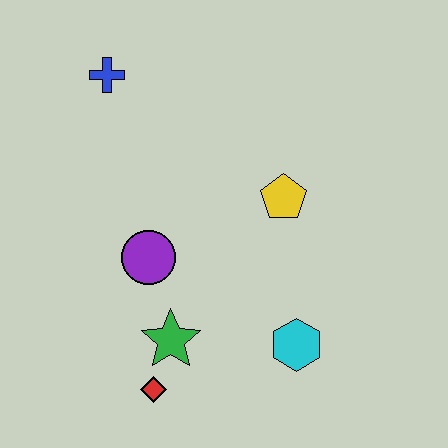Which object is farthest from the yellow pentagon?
The red diamond is farthest from the yellow pentagon.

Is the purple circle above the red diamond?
Yes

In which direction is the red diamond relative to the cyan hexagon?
The red diamond is to the left of the cyan hexagon.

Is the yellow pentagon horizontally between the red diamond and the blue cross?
No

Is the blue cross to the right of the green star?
No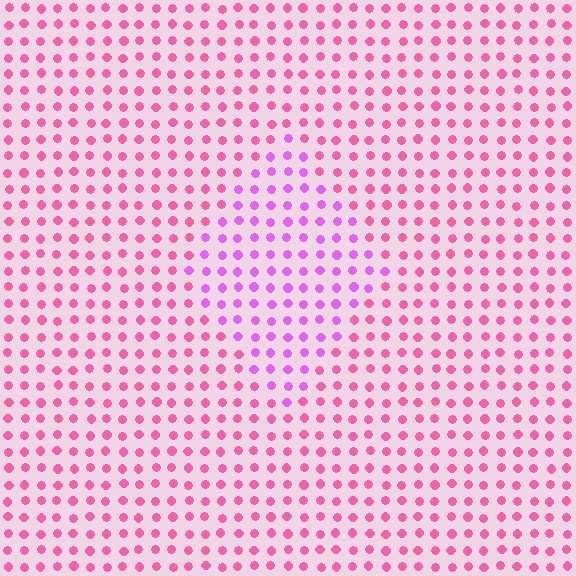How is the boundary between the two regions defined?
The boundary is defined purely by a slight shift in hue (about 34 degrees). Spacing, size, and orientation are identical on both sides.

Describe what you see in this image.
The image is filled with small pink elements in a uniform arrangement. A diamond-shaped region is visible where the elements are tinted to a slightly different hue, forming a subtle color boundary.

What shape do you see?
I see a diamond.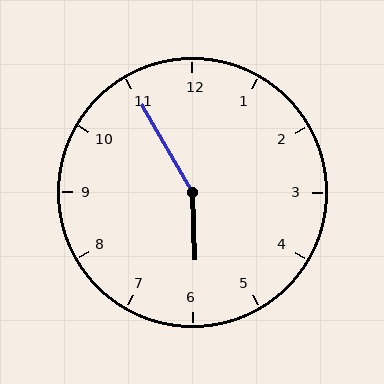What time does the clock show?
5:55.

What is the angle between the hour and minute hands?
Approximately 152 degrees.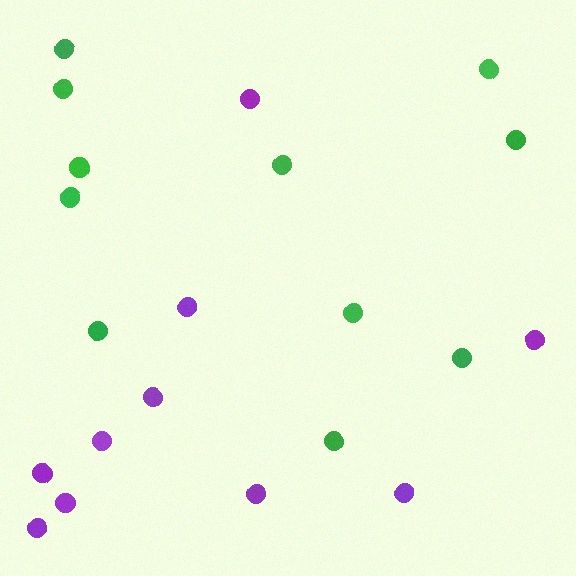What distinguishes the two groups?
There are 2 groups: one group of green circles (11) and one group of purple circles (10).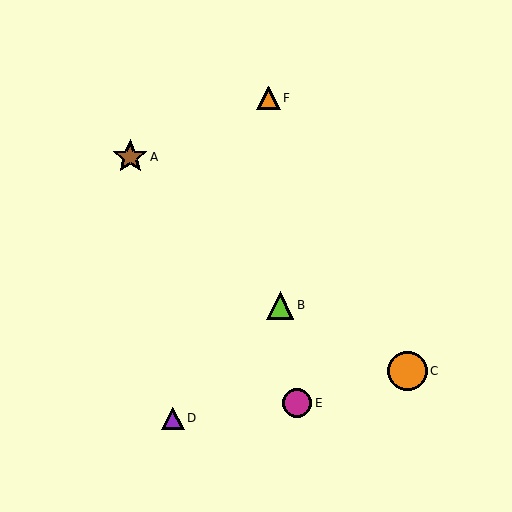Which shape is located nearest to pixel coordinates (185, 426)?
The purple triangle (labeled D) at (173, 418) is nearest to that location.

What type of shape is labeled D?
Shape D is a purple triangle.